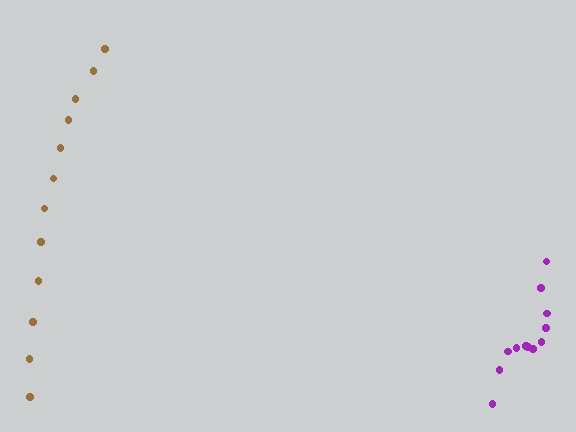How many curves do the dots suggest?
There are 2 distinct paths.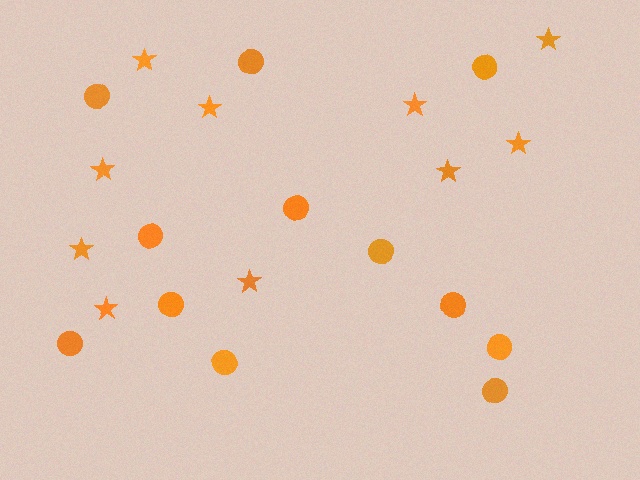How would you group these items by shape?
There are 2 groups: one group of stars (10) and one group of circles (12).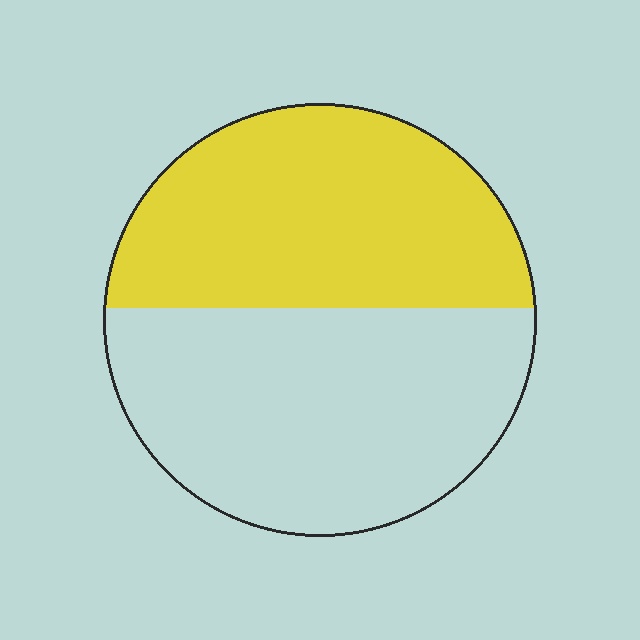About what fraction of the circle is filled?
About one half (1/2).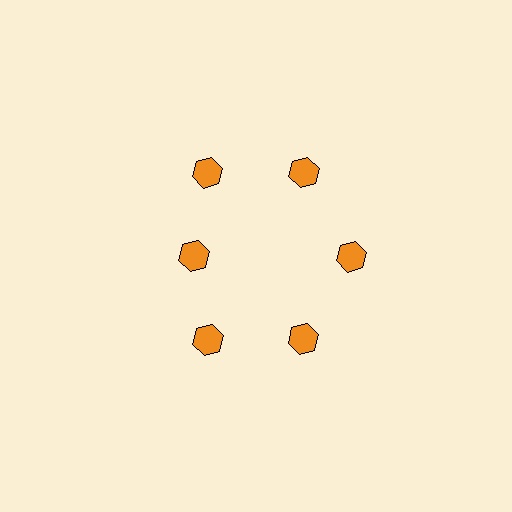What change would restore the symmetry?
The symmetry would be restored by moving it outward, back onto the ring so that all 6 hexagons sit at equal angles and equal distance from the center.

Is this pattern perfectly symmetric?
No. The 6 orange hexagons are arranged in a ring, but one element near the 9 o'clock position is pulled inward toward the center, breaking the 6-fold rotational symmetry.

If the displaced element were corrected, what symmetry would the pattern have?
It would have 6-fold rotational symmetry — the pattern would map onto itself every 60 degrees.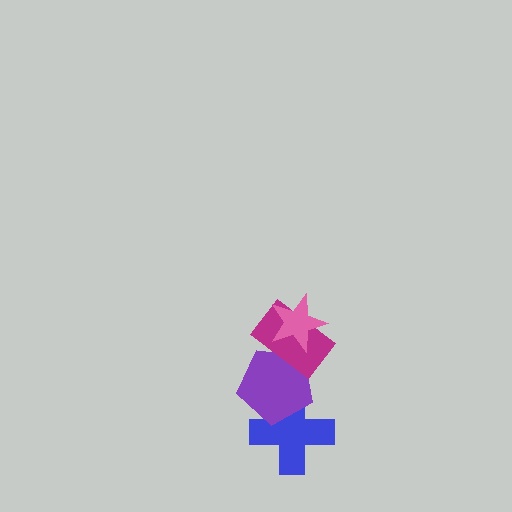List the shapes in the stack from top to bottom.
From top to bottom: the pink star, the magenta rectangle, the purple pentagon, the blue cross.